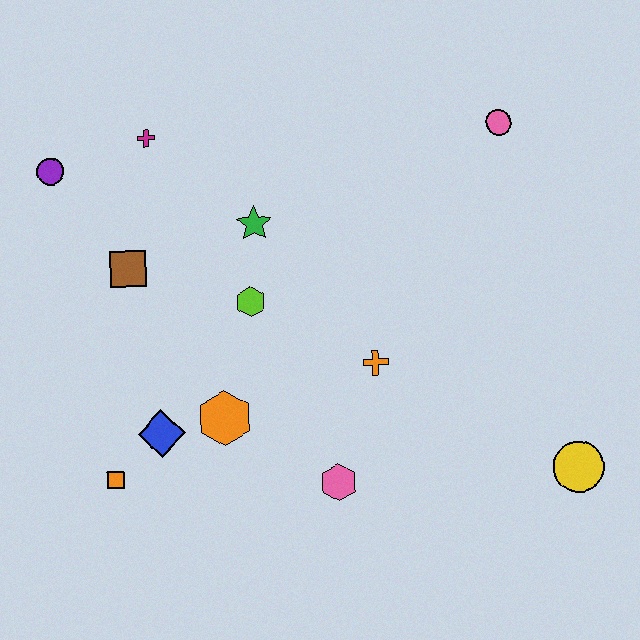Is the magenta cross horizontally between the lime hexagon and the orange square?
Yes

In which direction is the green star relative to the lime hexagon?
The green star is above the lime hexagon.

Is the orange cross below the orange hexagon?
No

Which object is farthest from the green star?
The yellow circle is farthest from the green star.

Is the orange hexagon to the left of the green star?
Yes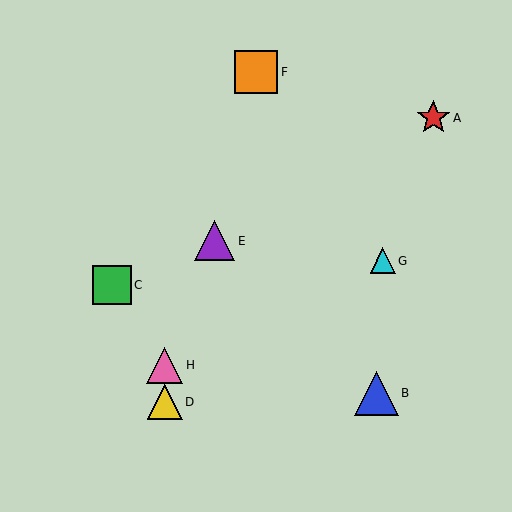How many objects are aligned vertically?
2 objects (D, H) are aligned vertically.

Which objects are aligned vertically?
Objects D, H are aligned vertically.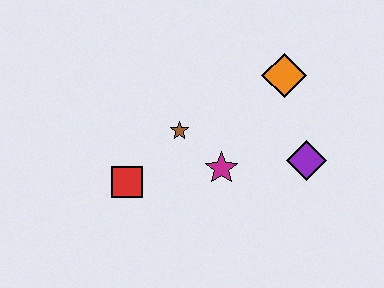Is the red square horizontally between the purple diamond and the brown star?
No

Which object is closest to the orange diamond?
The purple diamond is closest to the orange diamond.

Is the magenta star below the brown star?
Yes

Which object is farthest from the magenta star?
The orange diamond is farthest from the magenta star.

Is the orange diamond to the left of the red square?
No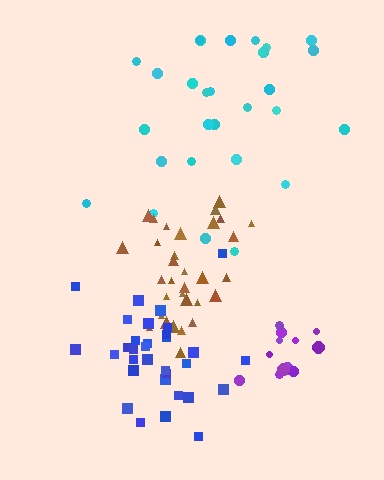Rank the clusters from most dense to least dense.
brown, blue, purple, cyan.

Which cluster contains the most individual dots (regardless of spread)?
Brown (32).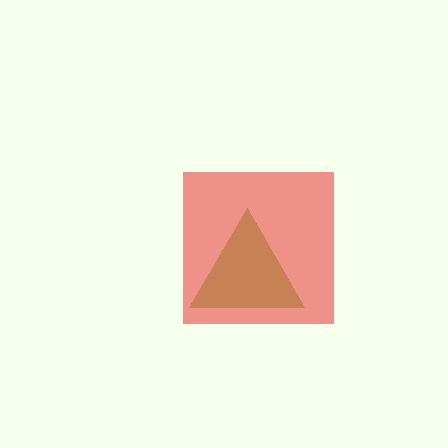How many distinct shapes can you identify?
There are 2 distinct shapes: a lime triangle, a red square.